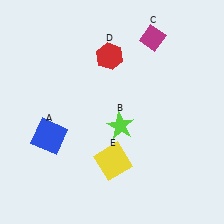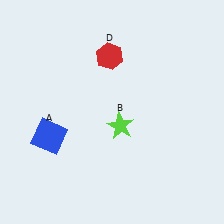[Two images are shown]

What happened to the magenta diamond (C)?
The magenta diamond (C) was removed in Image 2. It was in the top-right area of Image 1.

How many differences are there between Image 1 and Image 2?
There are 2 differences between the two images.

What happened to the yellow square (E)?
The yellow square (E) was removed in Image 2. It was in the bottom-right area of Image 1.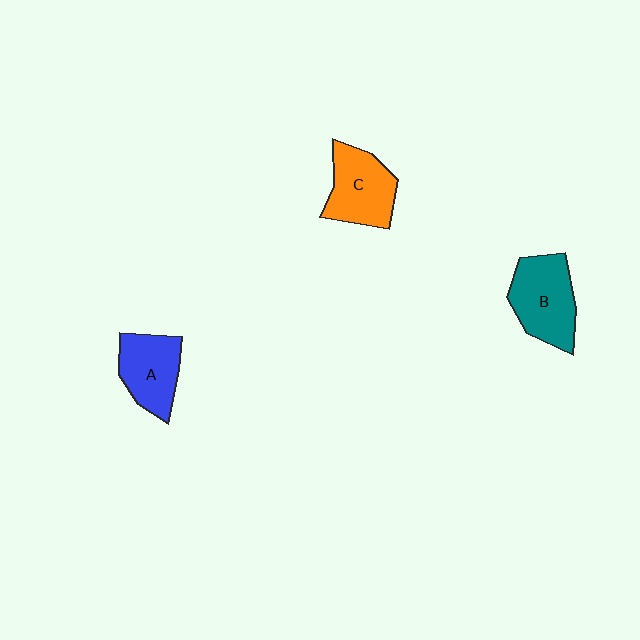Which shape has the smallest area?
Shape A (blue).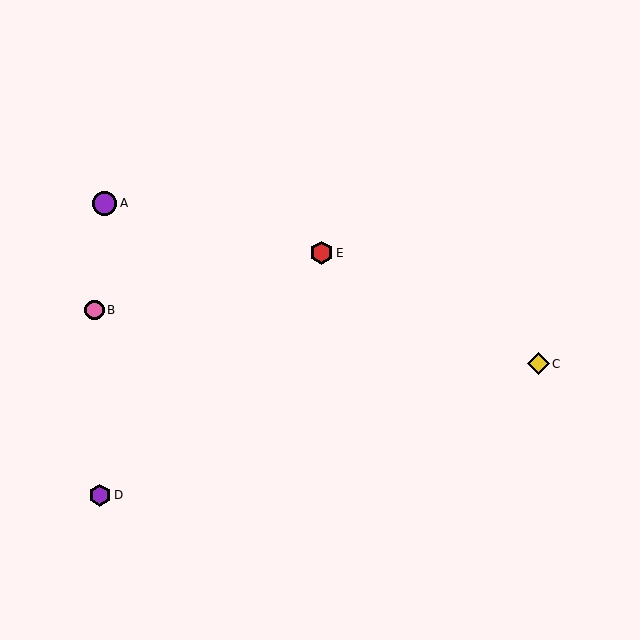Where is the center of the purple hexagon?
The center of the purple hexagon is at (100, 495).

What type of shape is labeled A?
Shape A is a purple circle.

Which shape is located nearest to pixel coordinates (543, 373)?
The yellow diamond (labeled C) at (538, 364) is nearest to that location.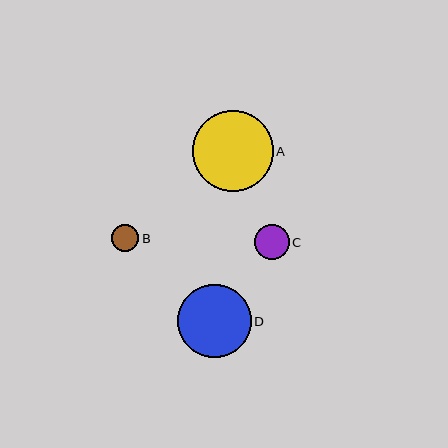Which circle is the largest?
Circle A is the largest with a size of approximately 80 pixels.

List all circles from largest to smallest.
From largest to smallest: A, D, C, B.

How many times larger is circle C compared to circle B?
Circle C is approximately 1.3 times the size of circle B.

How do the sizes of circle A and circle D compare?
Circle A and circle D are approximately the same size.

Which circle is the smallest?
Circle B is the smallest with a size of approximately 27 pixels.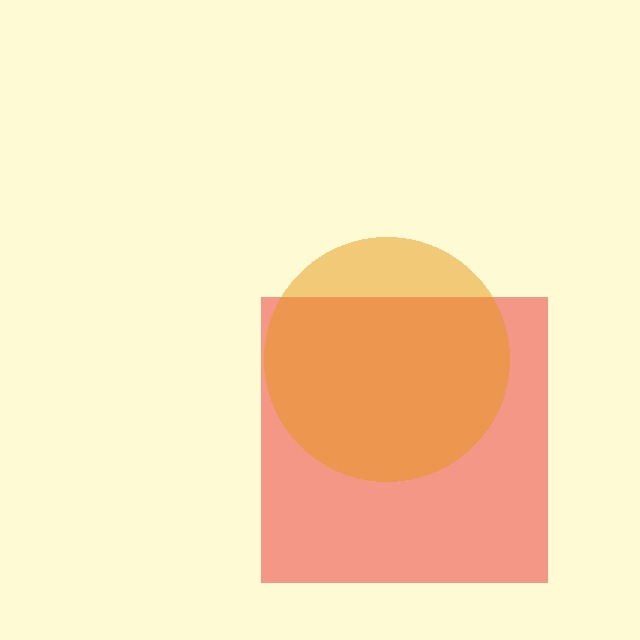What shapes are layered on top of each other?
The layered shapes are: a red square, an orange circle.